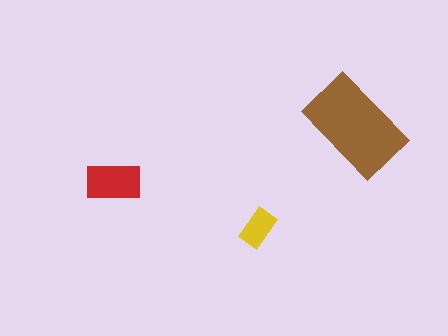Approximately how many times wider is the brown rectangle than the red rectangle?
About 2 times wider.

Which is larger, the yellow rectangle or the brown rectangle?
The brown one.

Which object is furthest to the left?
The red rectangle is leftmost.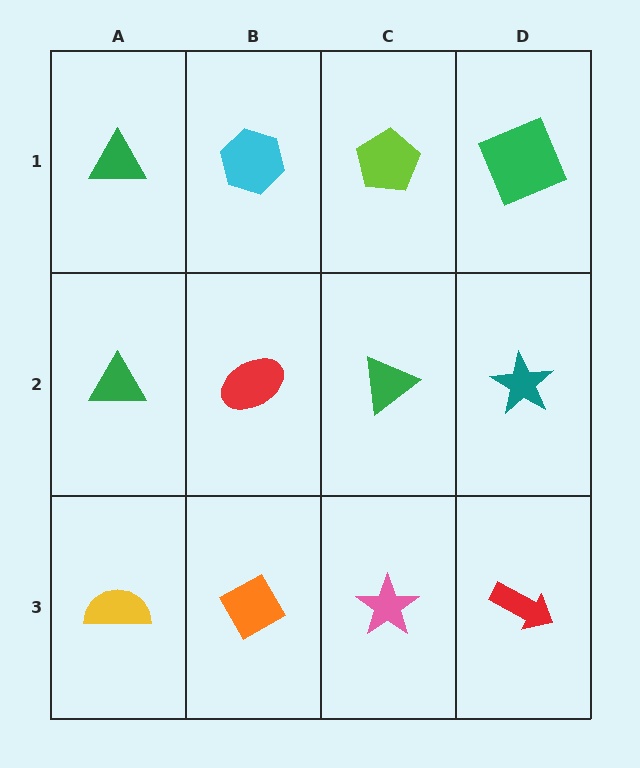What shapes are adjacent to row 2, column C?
A lime pentagon (row 1, column C), a pink star (row 3, column C), a red ellipse (row 2, column B), a teal star (row 2, column D).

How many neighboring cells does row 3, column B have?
3.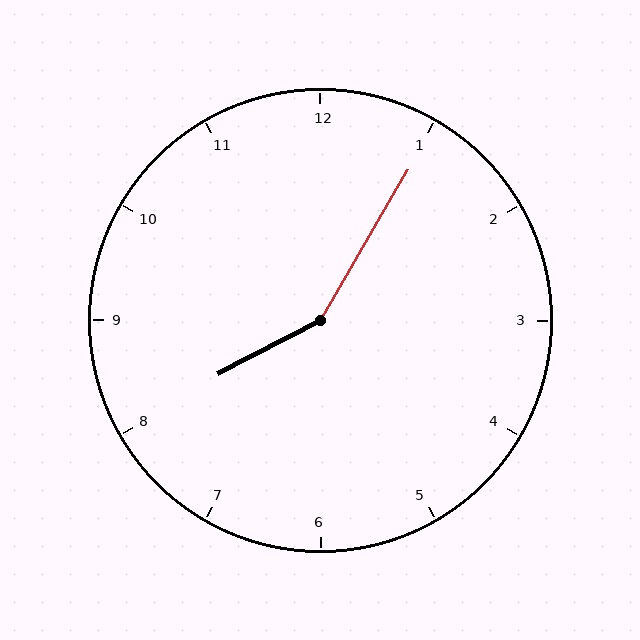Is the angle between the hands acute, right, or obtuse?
It is obtuse.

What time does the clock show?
8:05.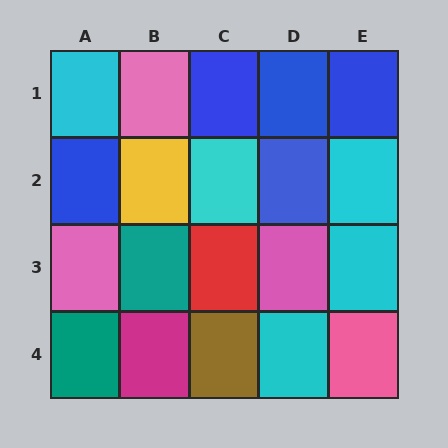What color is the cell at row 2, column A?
Blue.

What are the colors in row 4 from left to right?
Teal, magenta, brown, cyan, pink.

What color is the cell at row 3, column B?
Teal.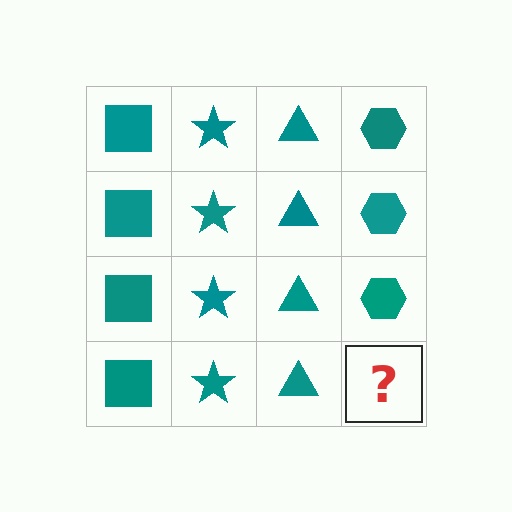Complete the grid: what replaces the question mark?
The question mark should be replaced with a teal hexagon.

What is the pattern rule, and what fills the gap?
The rule is that each column has a consistent shape. The gap should be filled with a teal hexagon.